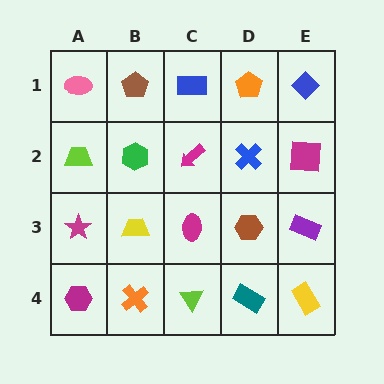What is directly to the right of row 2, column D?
A magenta square.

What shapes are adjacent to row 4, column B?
A yellow trapezoid (row 3, column B), a magenta hexagon (row 4, column A), a lime triangle (row 4, column C).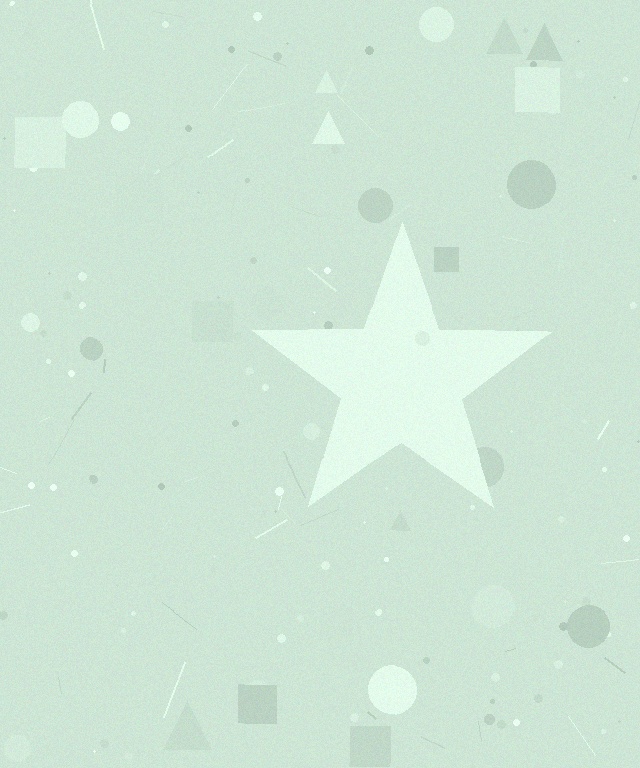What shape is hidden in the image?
A star is hidden in the image.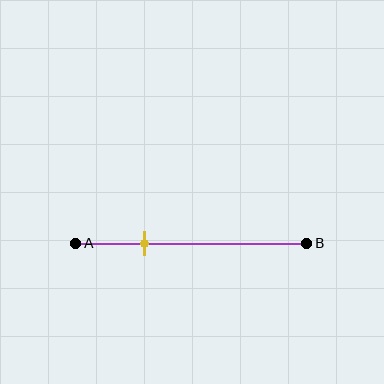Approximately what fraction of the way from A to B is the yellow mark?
The yellow mark is approximately 30% of the way from A to B.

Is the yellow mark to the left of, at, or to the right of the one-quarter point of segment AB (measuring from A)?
The yellow mark is to the right of the one-quarter point of segment AB.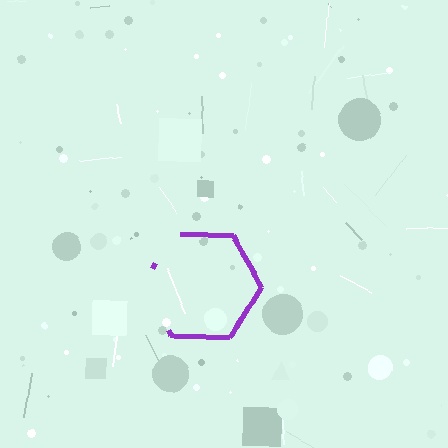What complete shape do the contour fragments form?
The contour fragments form a hexagon.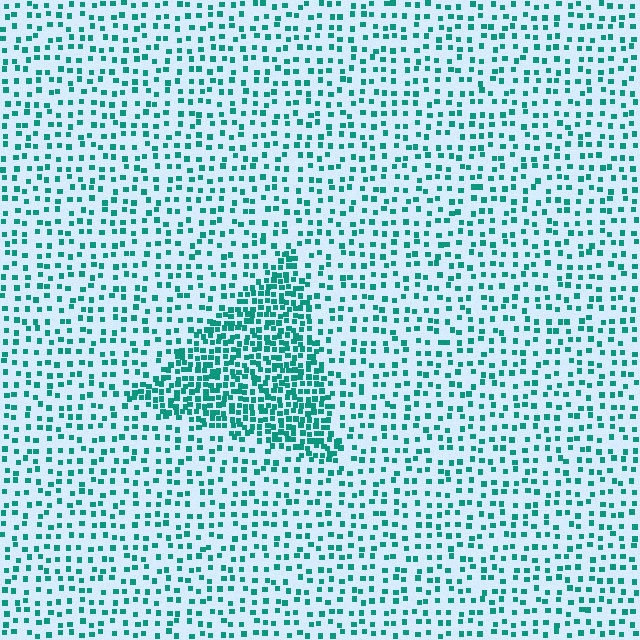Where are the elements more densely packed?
The elements are more densely packed inside the triangle boundary.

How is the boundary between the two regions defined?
The boundary is defined by a change in element density (approximately 2.4x ratio). All elements are the same color, size, and shape.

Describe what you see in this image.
The image contains small teal elements arranged at two different densities. A triangle-shaped region is visible where the elements are more densely packed than the surrounding area.